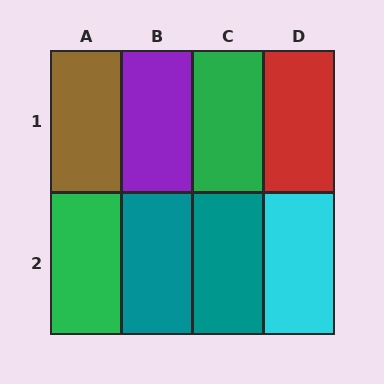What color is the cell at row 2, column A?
Green.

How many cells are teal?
2 cells are teal.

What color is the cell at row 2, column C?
Teal.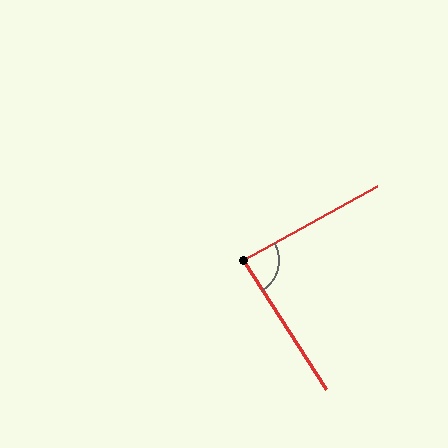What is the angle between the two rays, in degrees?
Approximately 86 degrees.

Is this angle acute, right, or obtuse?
It is approximately a right angle.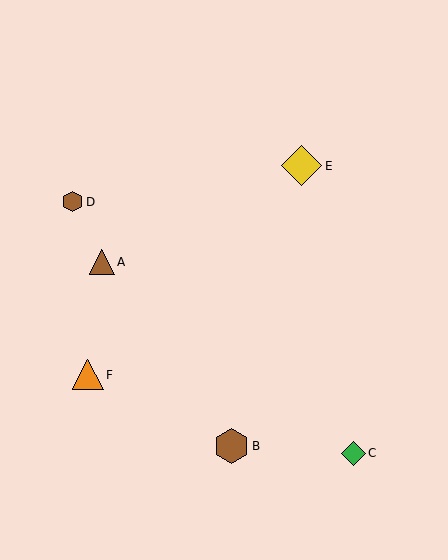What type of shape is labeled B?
Shape B is a brown hexagon.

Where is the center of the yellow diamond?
The center of the yellow diamond is at (302, 166).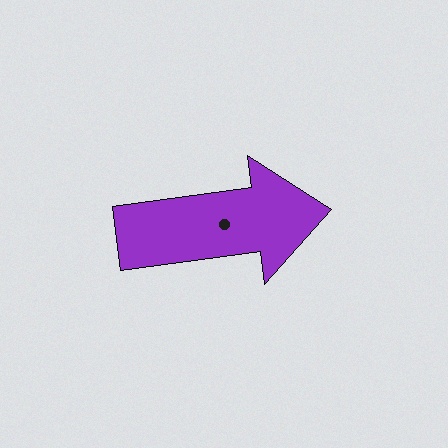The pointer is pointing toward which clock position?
Roughly 3 o'clock.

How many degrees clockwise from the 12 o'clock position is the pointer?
Approximately 82 degrees.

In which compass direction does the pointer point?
East.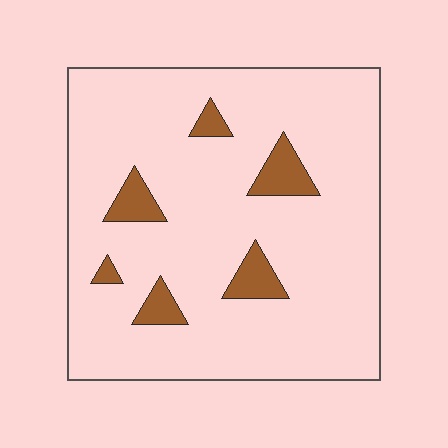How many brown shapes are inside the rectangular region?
6.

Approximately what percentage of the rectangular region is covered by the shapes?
Approximately 10%.